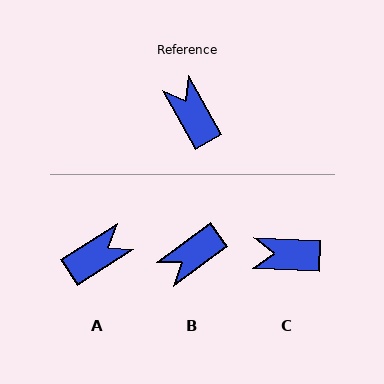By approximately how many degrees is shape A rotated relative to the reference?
Approximately 88 degrees clockwise.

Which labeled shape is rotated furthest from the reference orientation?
B, about 96 degrees away.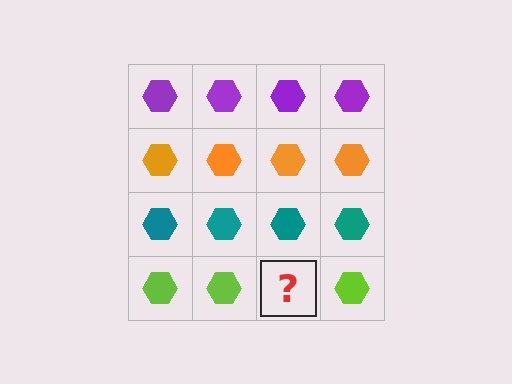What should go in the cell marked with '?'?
The missing cell should contain a lime hexagon.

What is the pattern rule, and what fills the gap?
The rule is that each row has a consistent color. The gap should be filled with a lime hexagon.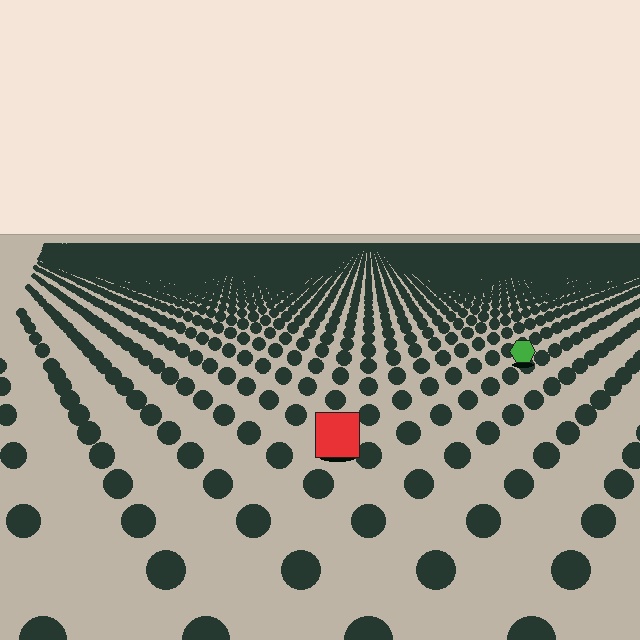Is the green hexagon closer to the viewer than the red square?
No. The red square is closer — you can tell from the texture gradient: the ground texture is coarser near it.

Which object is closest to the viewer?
The red square is closest. The texture marks near it are larger and more spread out.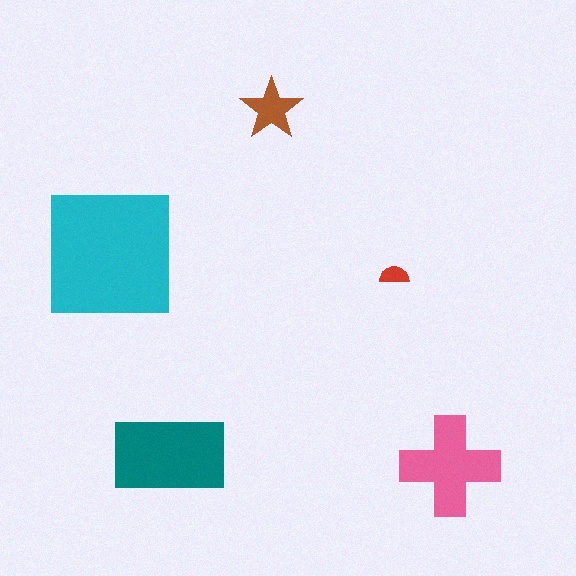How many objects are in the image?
There are 5 objects in the image.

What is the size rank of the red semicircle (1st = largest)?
5th.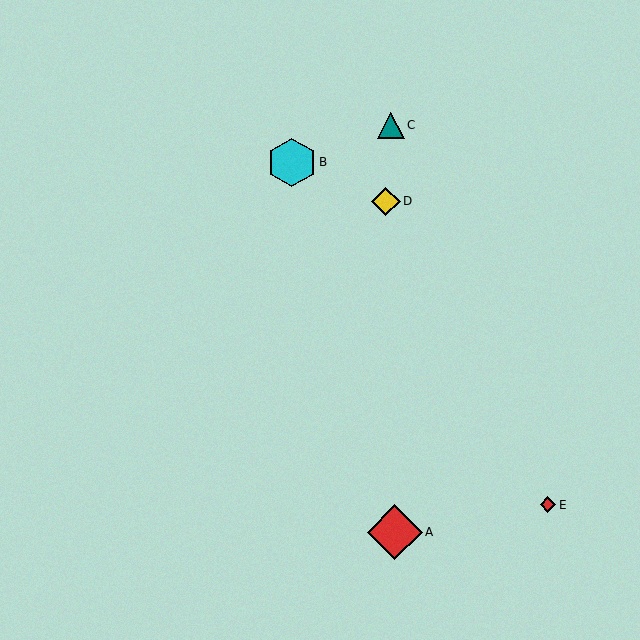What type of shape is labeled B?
Shape B is a cyan hexagon.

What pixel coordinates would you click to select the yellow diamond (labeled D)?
Click at (386, 201) to select the yellow diamond D.